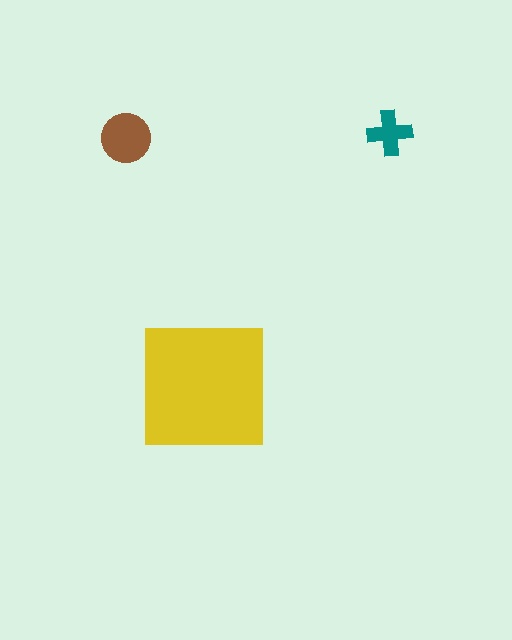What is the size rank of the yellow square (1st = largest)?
1st.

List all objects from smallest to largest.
The teal cross, the brown circle, the yellow square.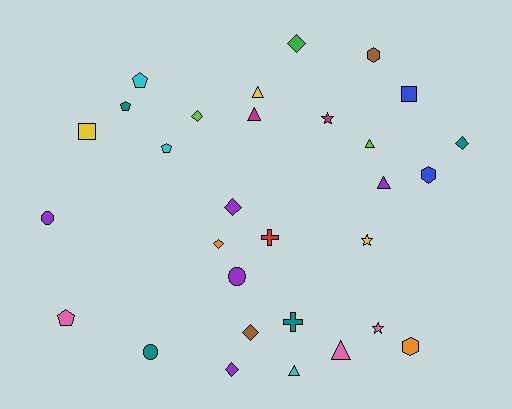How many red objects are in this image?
There is 1 red object.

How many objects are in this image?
There are 30 objects.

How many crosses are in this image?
There are 2 crosses.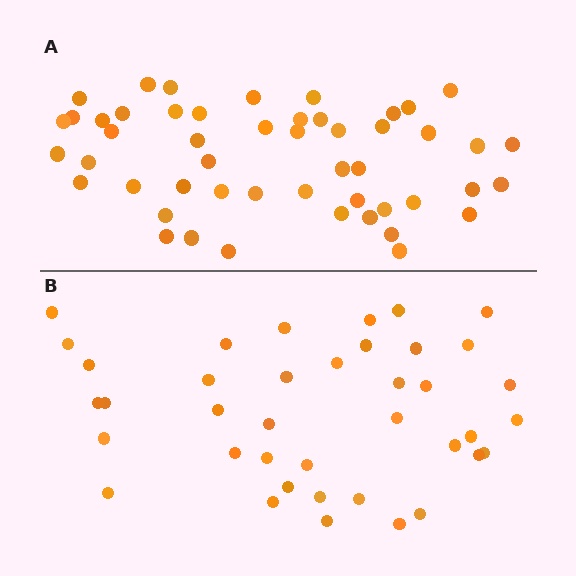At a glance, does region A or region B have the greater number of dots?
Region A (the top region) has more dots.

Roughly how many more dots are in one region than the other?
Region A has roughly 12 or so more dots than region B.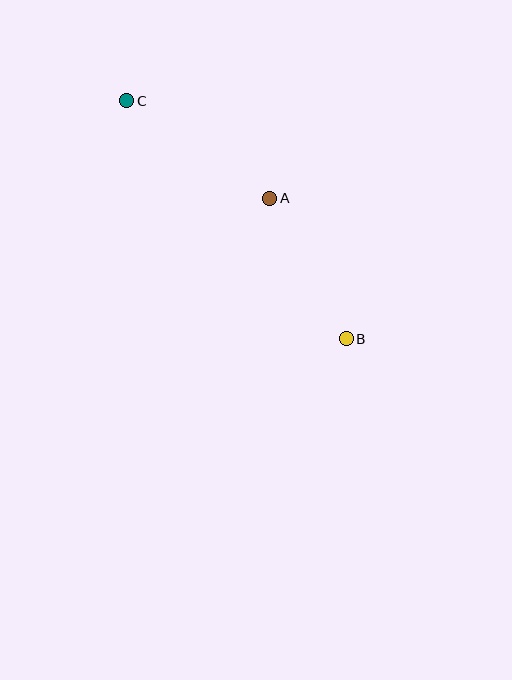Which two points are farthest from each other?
Points B and C are farthest from each other.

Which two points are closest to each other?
Points A and B are closest to each other.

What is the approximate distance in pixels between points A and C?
The distance between A and C is approximately 173 pixels.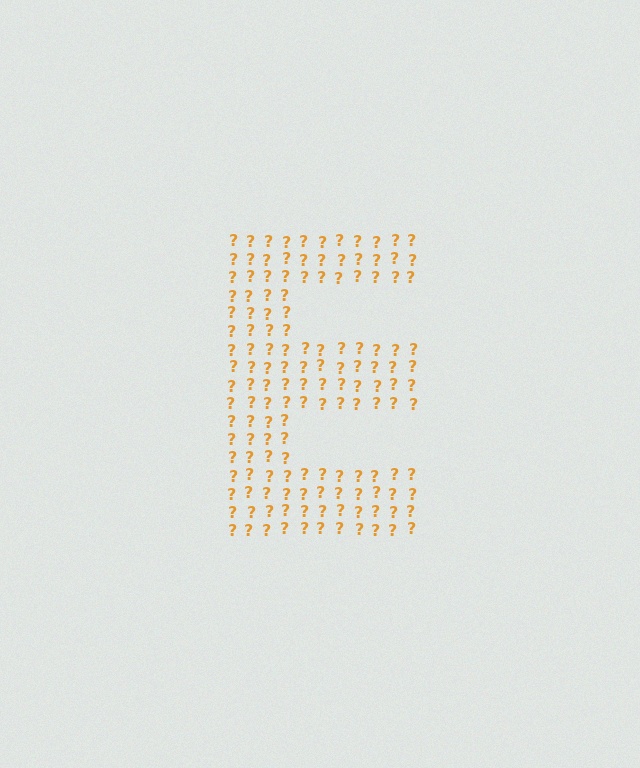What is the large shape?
The large shape is the letter E.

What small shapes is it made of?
It is made of small question marks.